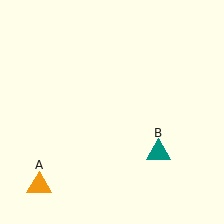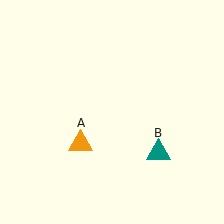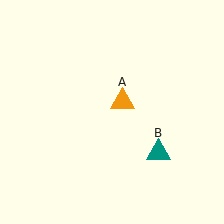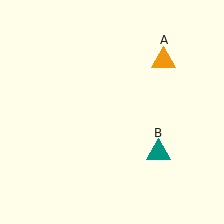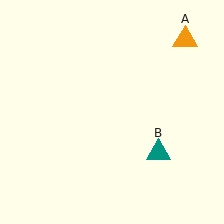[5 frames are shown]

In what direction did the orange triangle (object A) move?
The orange triangle (object A) moved up and to the right.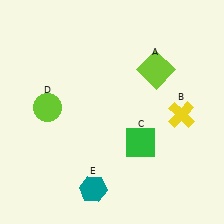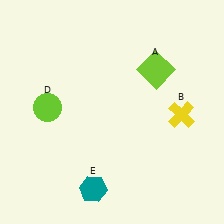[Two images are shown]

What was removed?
The green square (C) was removed in Image 2.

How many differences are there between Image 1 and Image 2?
There is 1 difference between the two images.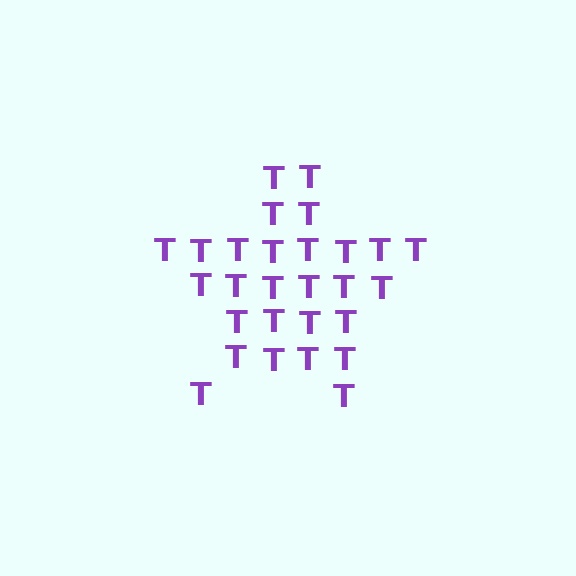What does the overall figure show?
The overall figure shows a star.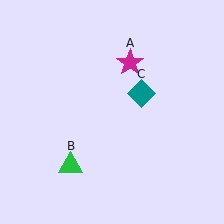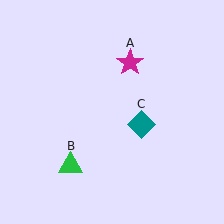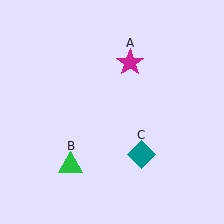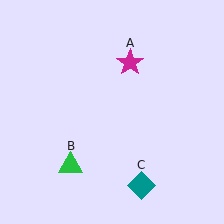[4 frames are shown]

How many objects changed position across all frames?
1 object changed position: teal diamond (object C).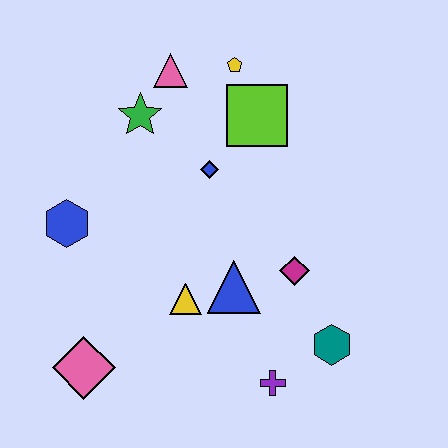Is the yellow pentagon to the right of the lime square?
No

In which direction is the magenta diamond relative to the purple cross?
The magenta diamond is above the purple cross.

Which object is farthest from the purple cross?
The pink triangle is farthest from the purple cross.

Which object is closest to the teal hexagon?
The purple cross is closest to the teal hexagon.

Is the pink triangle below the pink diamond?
No